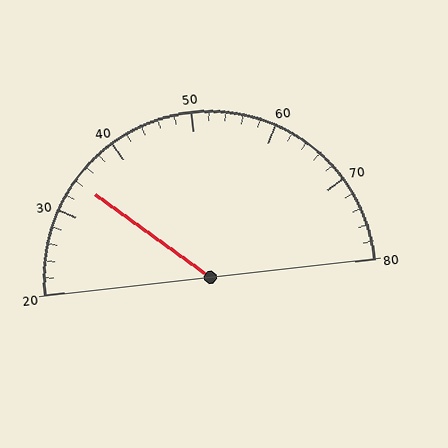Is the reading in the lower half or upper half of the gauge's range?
The reading is in the lower half of the range (20 to 80).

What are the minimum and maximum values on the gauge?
The gauge ranges from 20 to 80.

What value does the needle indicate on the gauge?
The needle indicates approximately 34.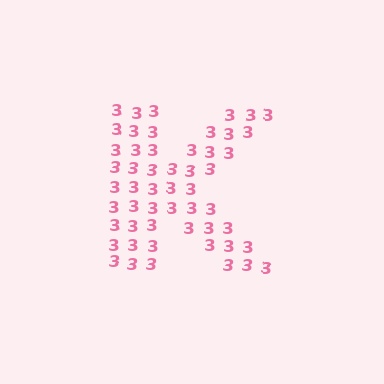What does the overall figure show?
The overall figure shows the letter K.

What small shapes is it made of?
It is made of small digit 3's.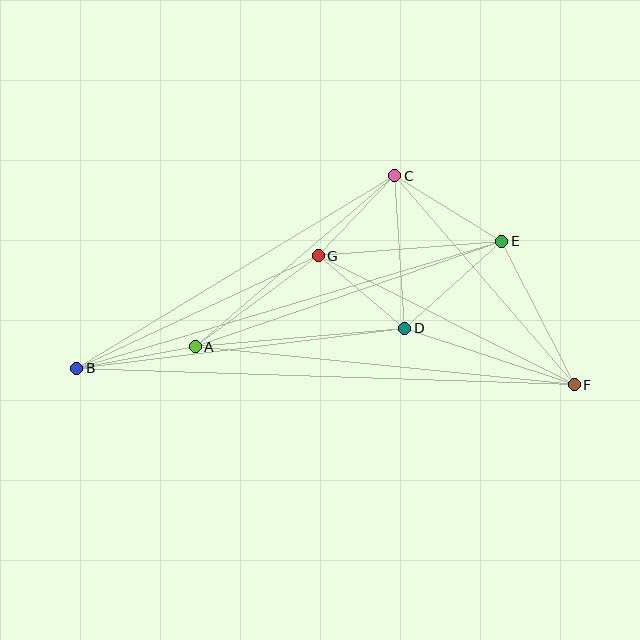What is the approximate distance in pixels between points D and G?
The distance between D and G is approximately 113 pixels.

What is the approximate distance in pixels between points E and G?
The distance between E and G is approximately 184 pixels.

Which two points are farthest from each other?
Points B and F are farthest from each other.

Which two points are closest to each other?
Points C and G are closest to each other.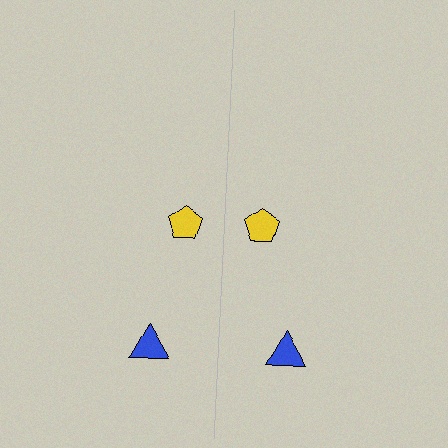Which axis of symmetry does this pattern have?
The pattern has a vertical axis of symmetry running through the center of the image.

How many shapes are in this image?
There are 4 shapes in this image.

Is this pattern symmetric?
Yes, this pattern has bilateral (reflection) symmetry.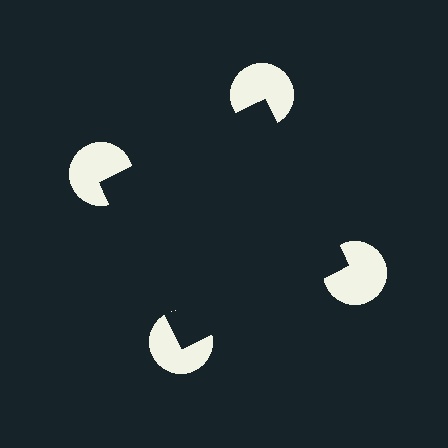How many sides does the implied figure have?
4 sides.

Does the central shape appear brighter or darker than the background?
It typically appears slightly darker than the background, even though no actual brightness change is drawn.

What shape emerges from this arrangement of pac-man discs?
An illusory square — its edges are inferred from the aligned wedge cuts in the pac-man discs, not physically drawn.